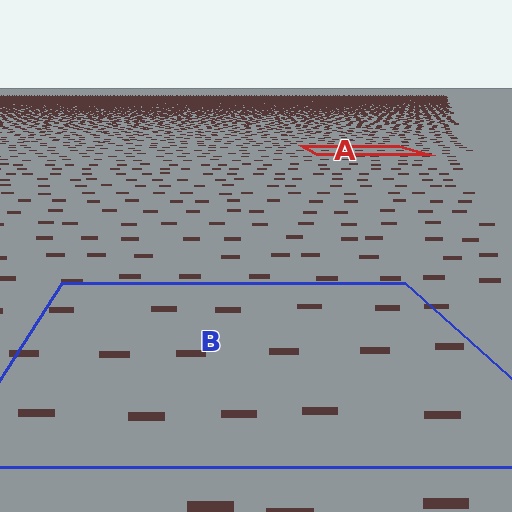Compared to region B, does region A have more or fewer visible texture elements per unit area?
Region A has more texture elements per unit area — they are packed more densely because it is farther away.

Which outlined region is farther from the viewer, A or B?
Region A is farther from the viewer — the texture elements inside it appear smaller and more densely packed.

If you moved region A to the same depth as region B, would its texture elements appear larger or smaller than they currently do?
They would appear larger. At a closer depth, the same texture elements are projected at a bigger on-screen size.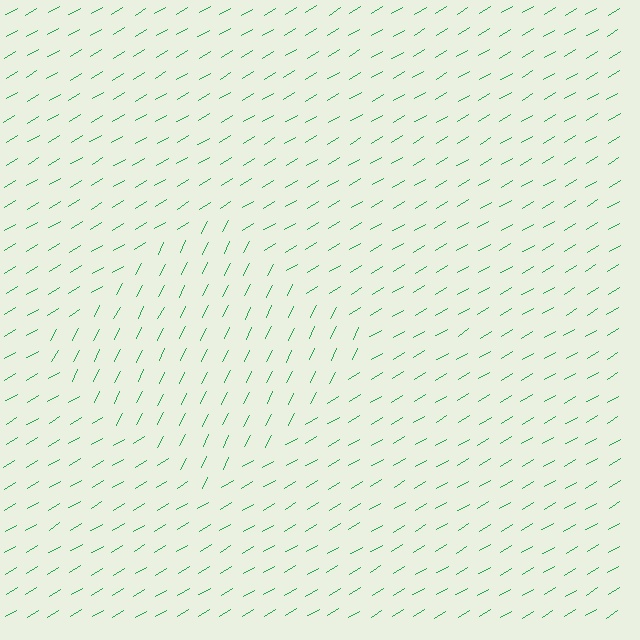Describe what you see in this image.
The image is filled with small green line segments. A diamond region in the image has lines oriented differently from the surrounding lines, creating a visible texture boundary.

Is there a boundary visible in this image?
Yes, there is a texture boundary formed by a change in line orientation.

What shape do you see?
I see a diamond.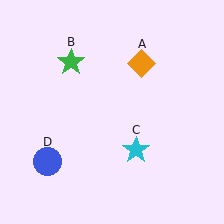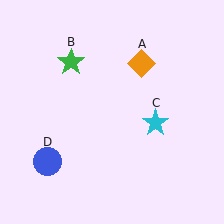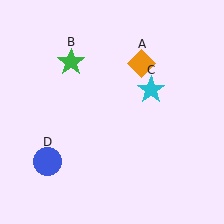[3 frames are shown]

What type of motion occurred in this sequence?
The cyan star (object C) rotated counterclockwise around the center of the scene.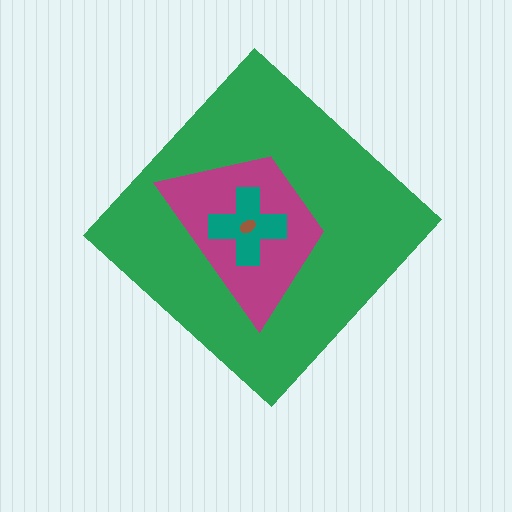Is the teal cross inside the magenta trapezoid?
Yes.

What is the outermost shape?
The green diamond.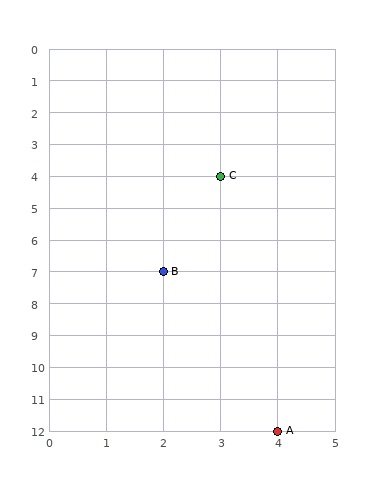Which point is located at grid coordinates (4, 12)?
Point A is at (4, 12).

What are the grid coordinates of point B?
Point B is at grid coordinates (2, 7).